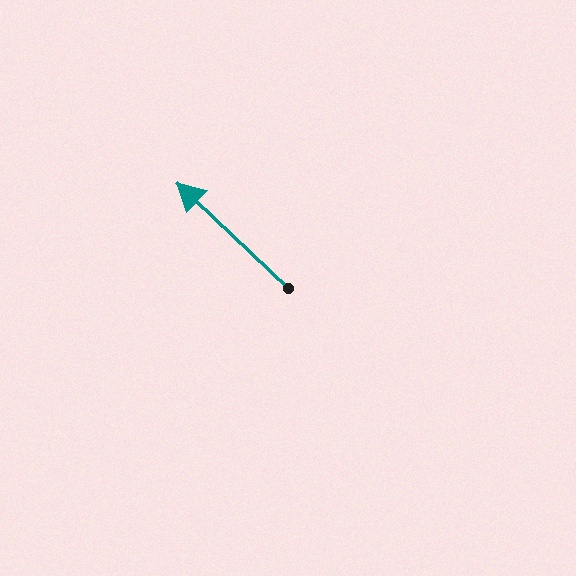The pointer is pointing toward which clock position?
Roughly 10 o'clock.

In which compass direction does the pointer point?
Northwest.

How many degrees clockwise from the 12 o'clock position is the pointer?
Approximately 313 degrees.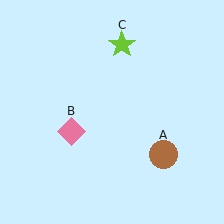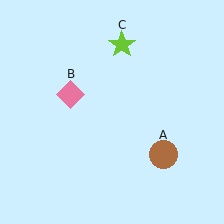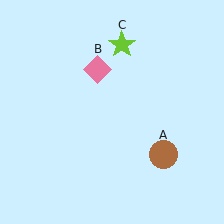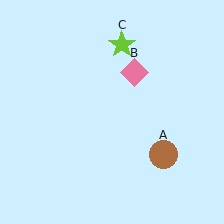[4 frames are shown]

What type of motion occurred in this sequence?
The pink diamond (object B) rotated clockwise around the center of the scene.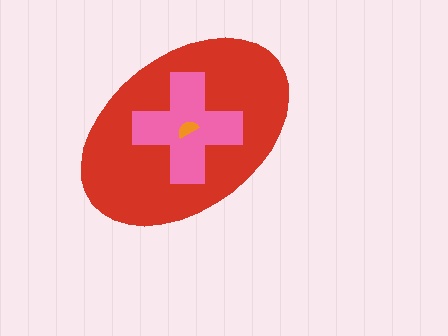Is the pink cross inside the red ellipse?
Yes.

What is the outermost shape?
The red ellipse.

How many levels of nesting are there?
3.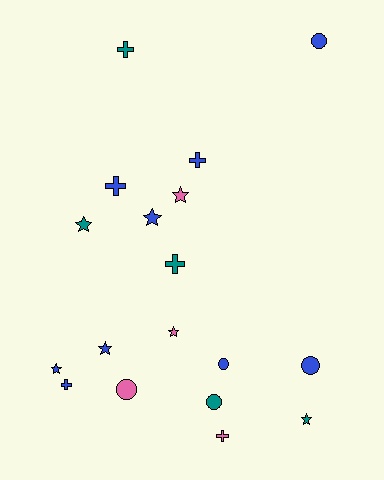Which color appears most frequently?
Blue, with 9 objects.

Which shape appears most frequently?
Star, with 7 objects.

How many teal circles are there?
There is 1 teal circle.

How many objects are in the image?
There are 18 objects.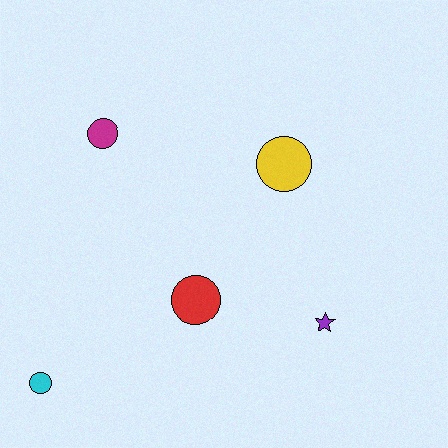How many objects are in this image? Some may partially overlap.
There are 5 objects.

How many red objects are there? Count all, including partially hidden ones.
There is 1 red object.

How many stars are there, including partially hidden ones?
There is 1 star.